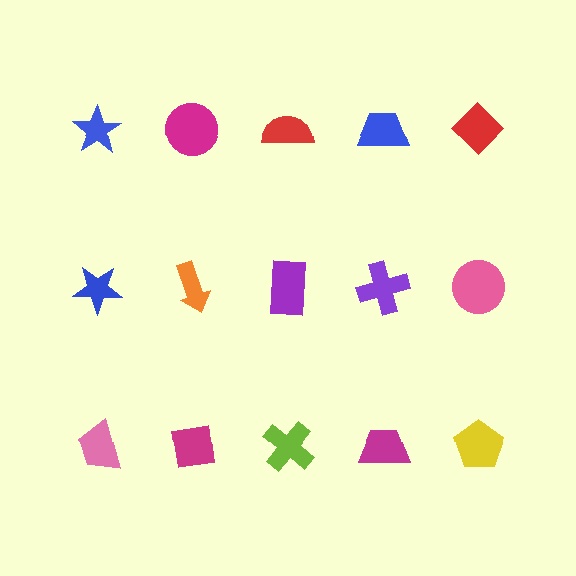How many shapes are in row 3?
5 shapes.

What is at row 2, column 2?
An orange arrow.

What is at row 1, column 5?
A red diamond.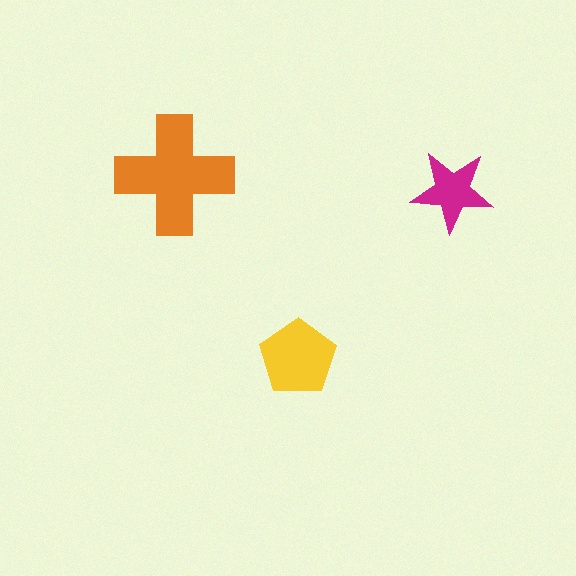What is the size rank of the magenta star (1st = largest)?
3rd.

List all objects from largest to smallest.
The orange cross, the yellow pentagon, the magenta star.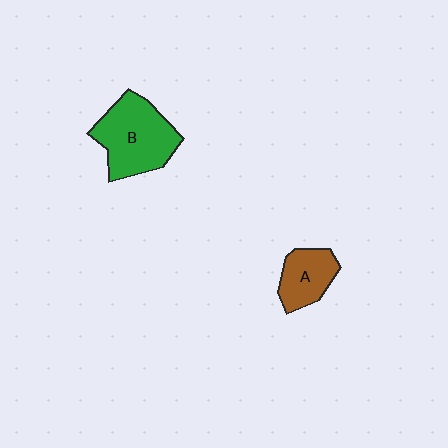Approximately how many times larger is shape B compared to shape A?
Approximately 1.8 times.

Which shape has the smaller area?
Shape A (brown).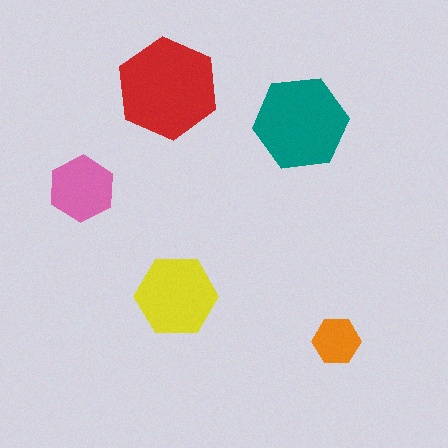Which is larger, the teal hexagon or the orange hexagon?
The teal one.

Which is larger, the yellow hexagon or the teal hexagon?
The teal one.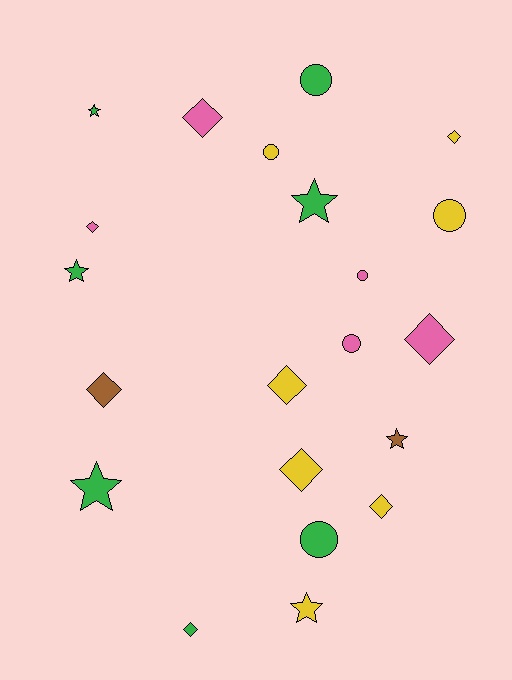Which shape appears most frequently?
Diamond, with 9 objects.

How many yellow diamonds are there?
There are 4 yellow diamonds.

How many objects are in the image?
There are 21 objects.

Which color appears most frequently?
Green, with 7 objects.